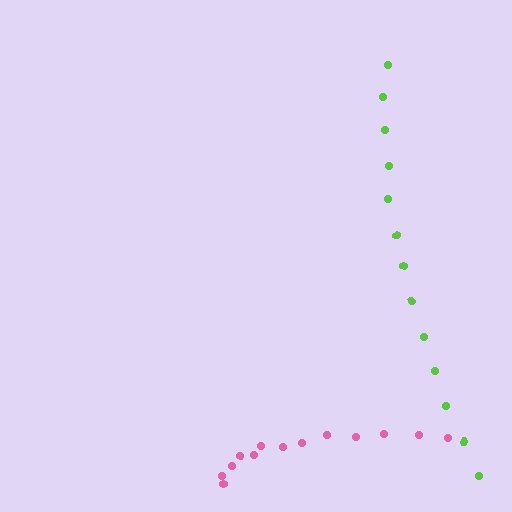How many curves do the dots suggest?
There are 2 distinct paths.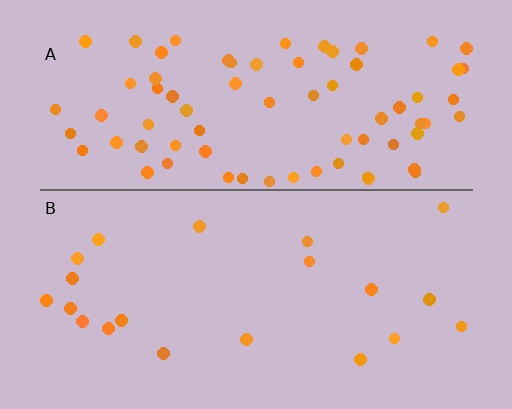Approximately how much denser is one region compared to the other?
Approximately 3.8× — region A over region B.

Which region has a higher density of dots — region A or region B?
A (the top).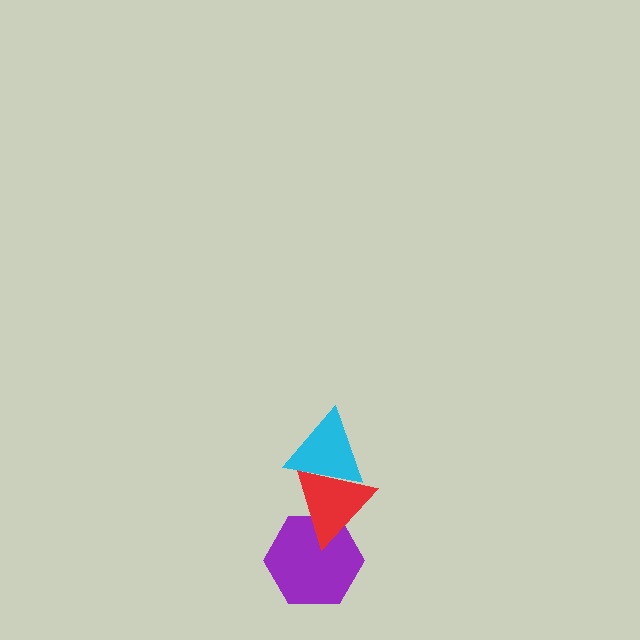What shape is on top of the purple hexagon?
The red triangle is on top of the purple hexagon.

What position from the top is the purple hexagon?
The purple hexagon is 3rd from the top.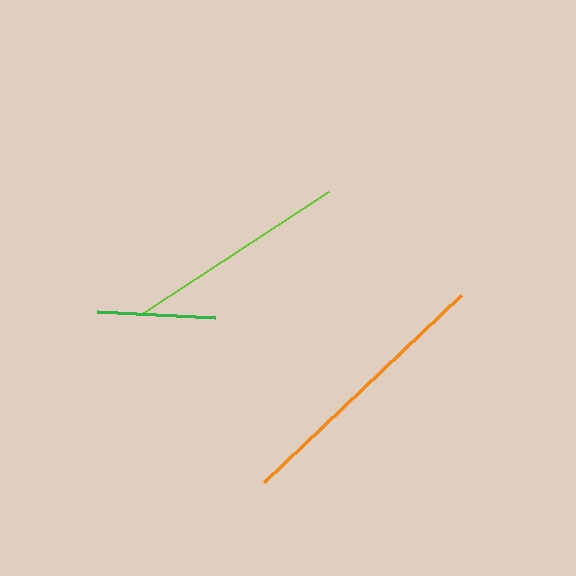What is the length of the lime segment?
The lime segment is approximately 221 pixels long.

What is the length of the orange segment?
The orange segment is approximately 272 pixels long.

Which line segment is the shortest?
The green line is the shortest at approximately 118 pixels.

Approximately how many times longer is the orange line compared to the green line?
The orange line is approximately 2.3 times the length of the green line.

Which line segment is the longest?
The orange line is the longest at approximately 272 pixels.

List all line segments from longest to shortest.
From longest to shortest: orange, lime, green.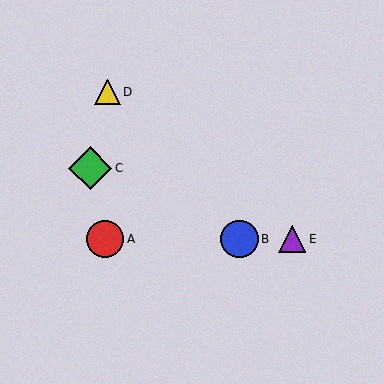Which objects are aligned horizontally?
Objects A, B, E are aligned horizontally.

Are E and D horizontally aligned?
No, E is at y≈239 and D is at y≈92.